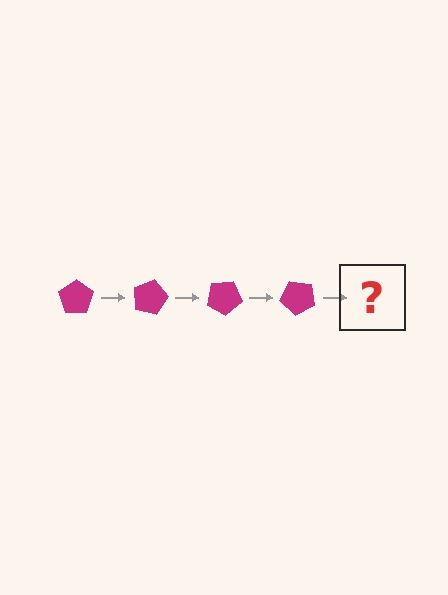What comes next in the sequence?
The next element should be a magenta pentagon rotated 60 degrees.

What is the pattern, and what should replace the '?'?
The pattern is that the pentagon rotates 15 degrees each step. The '?' should be a magenta pentagon rotated 60 degrees.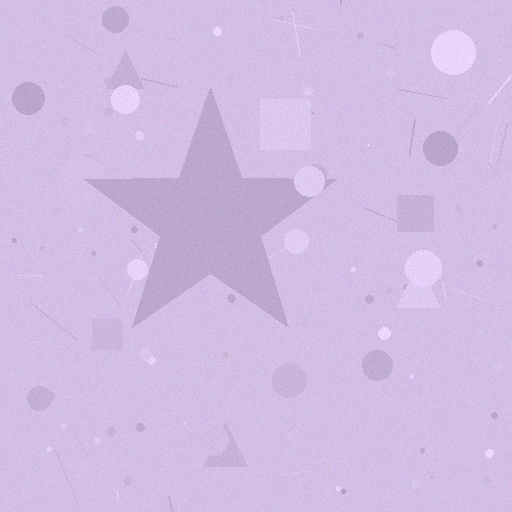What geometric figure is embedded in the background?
A star is embedded in the background.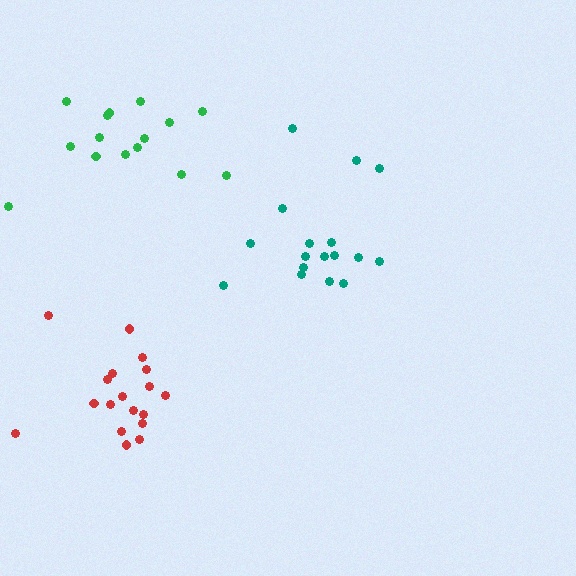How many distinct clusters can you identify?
There are 3 distinct clusters.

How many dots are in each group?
Group 1: 18 dots, Group 2: 17 dots, Group 3: 15 dots (50 total).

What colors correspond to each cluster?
The clusters are colored: red, teal, green.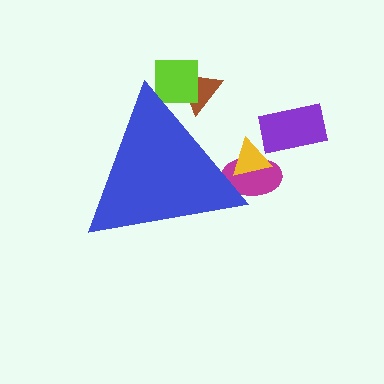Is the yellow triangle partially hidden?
Yes, the yellow triangle is partially hidden behind the blue triangle.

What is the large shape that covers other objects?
A blue triangle.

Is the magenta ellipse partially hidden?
Yes, the magenta ellipse is partially hidden behind the blue triangle.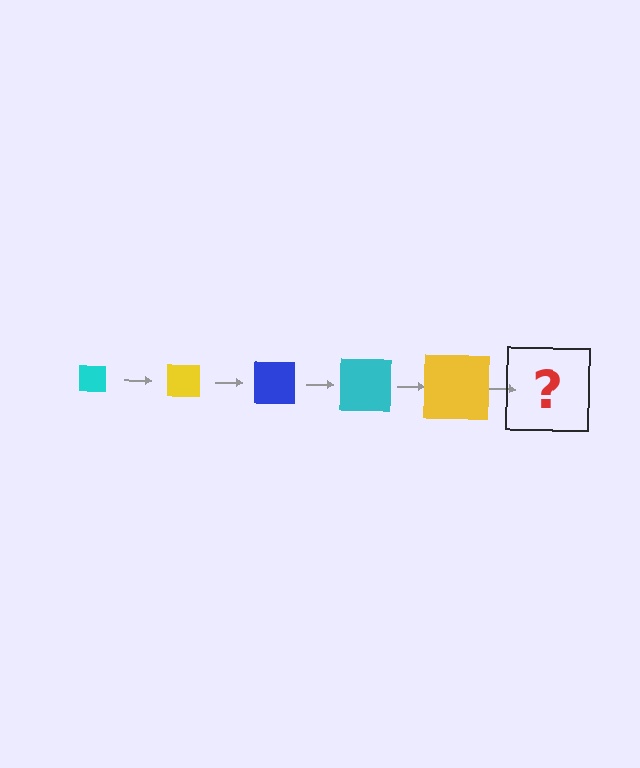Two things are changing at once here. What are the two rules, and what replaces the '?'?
The two rules are that the square grows larger each step and the color cycles through cyan, yellow, and blue. The '?' should be a blue square, larger than the previous one.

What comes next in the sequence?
The next element should be a blue square, larger than the previous one.